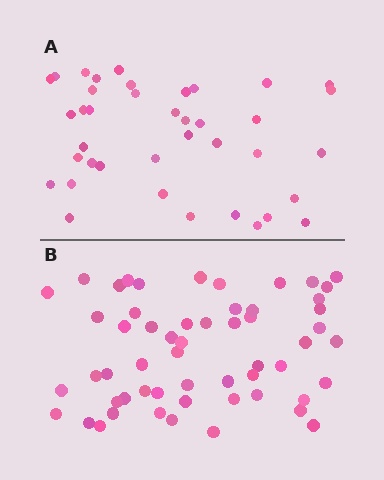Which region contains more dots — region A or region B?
Region B (the bottom region) has more dots.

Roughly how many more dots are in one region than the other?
Region B has approximately 15 more dots than region A.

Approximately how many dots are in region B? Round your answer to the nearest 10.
About 60 dots. (The exact count is 56, which rounds to 60.)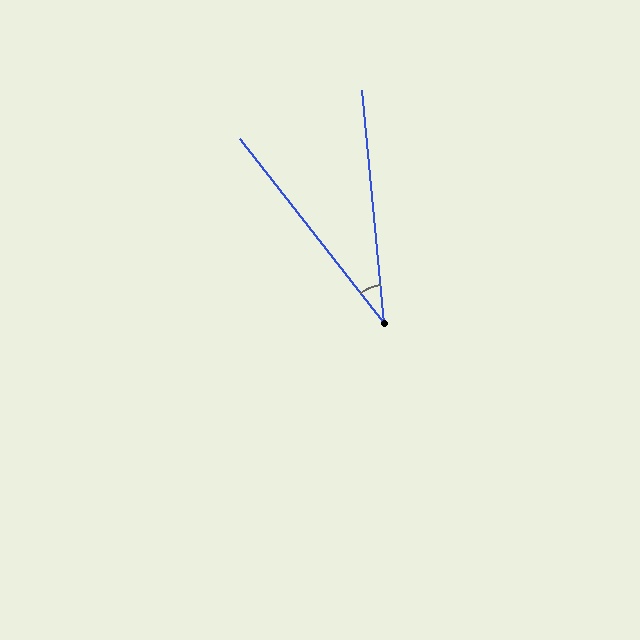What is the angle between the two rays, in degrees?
Approximately 33 degrees.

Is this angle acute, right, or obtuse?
It is acute.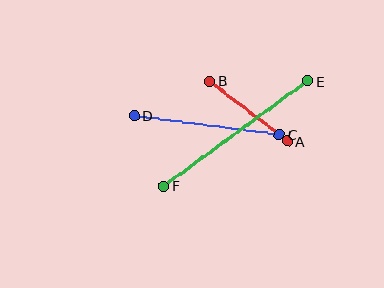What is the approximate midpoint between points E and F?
The midpoint is at approximately (236, 133) pixels.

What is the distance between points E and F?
The distance is approximately 178 pixels.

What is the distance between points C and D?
The distance is approximately 146 pixels.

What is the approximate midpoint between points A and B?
The midpoint is at approximately (249, 111) pixels.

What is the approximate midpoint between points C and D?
The midpoint is at approximately (207, 125) pixels.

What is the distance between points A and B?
The distance is approximately 98 pixels.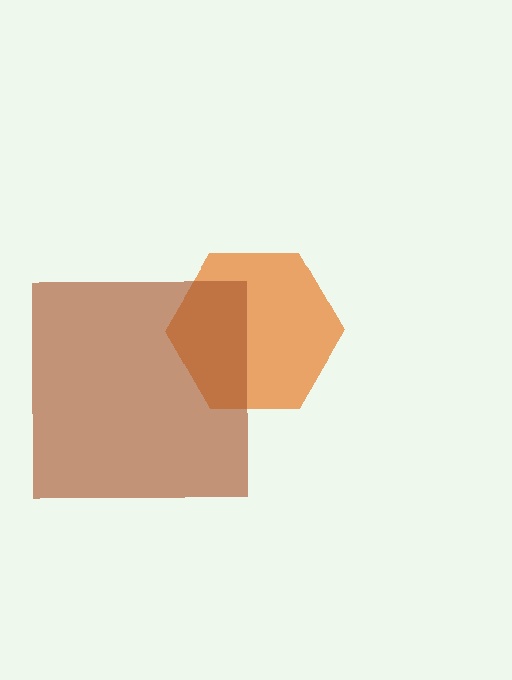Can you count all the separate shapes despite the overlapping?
Yes, there are 2 separate shapes.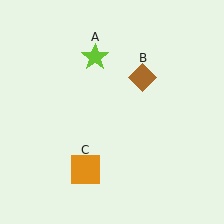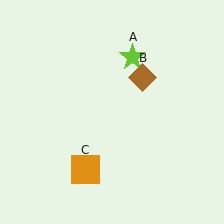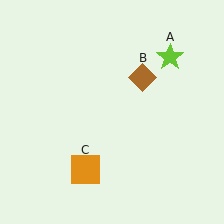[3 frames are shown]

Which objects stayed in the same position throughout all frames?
Brown diamond (object B) and orange square (object C) remained stationary.